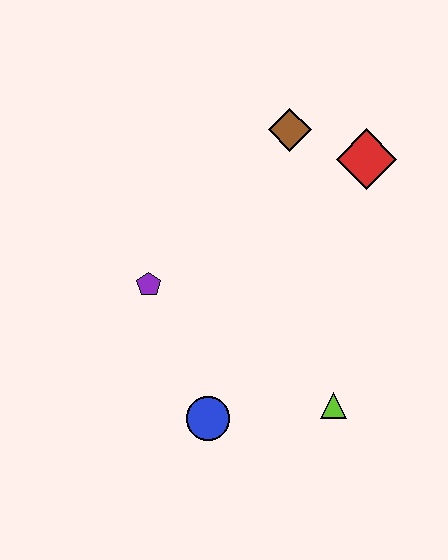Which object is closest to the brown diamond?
The red diamond is closest to the brown diamond.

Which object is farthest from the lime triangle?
The brown diamond is farthest from the lime triangle.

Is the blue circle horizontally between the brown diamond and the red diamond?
No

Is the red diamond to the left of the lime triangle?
No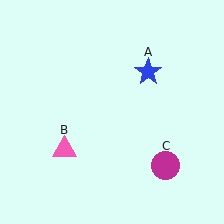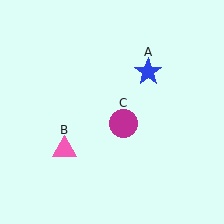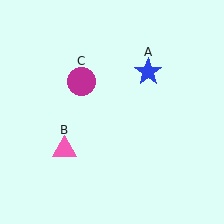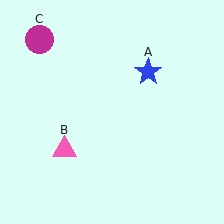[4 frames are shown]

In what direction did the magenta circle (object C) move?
The magenta circle (object C) moved up and to the left.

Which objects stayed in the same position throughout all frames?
Blue star (object A) and pink triangle (object B) remained stationary.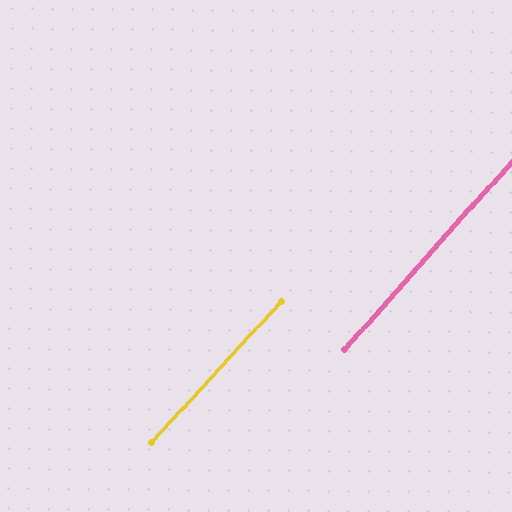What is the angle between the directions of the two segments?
Approximately 1 degree.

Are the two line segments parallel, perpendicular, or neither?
Parallel — their directions differ by only 1.1°.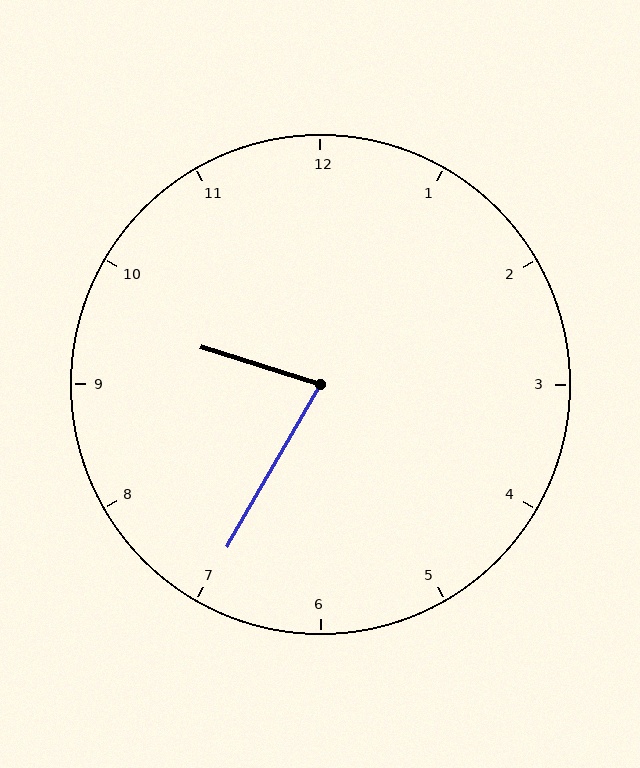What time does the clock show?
9:35.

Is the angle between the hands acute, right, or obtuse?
It is acute.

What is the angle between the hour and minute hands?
Approximately 78 degrees.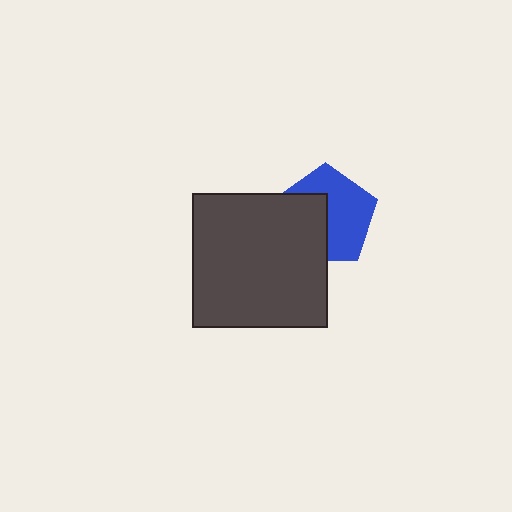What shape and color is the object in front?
The object in front is a dark gray square.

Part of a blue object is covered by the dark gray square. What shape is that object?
It is a pentagon.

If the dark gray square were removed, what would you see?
You would see the complete blue pentagon.